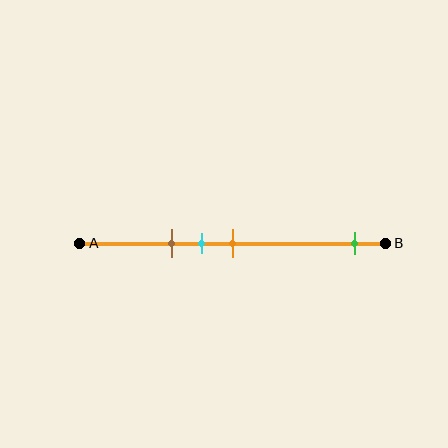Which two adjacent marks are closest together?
The cyan and orange marks are the closest adjacent pair.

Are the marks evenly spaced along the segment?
No, the marks are not evenly spaced.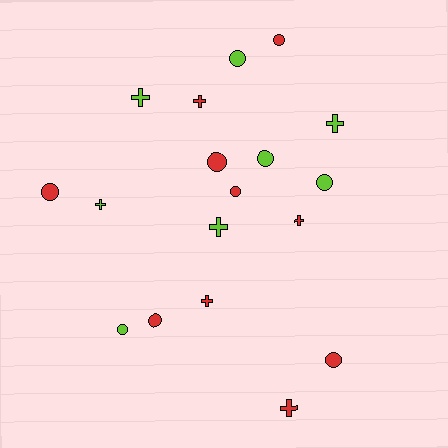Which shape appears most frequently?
Circle, with 10 objects.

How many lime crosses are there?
There are 4 lime crosses.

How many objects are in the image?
There are 18 objects.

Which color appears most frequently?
Red, with 10 objects.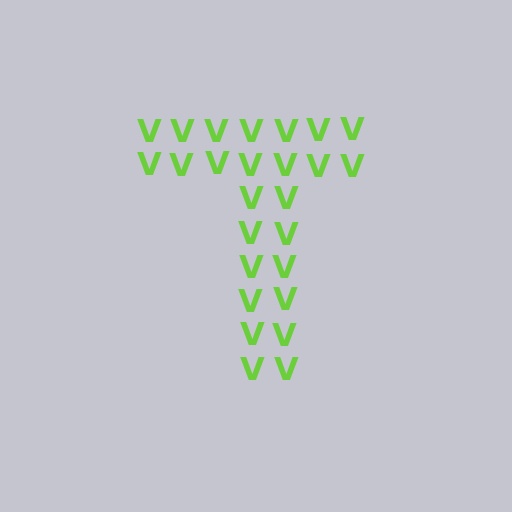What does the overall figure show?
The overall figure shows the letter T.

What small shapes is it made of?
It is made of small letter V's.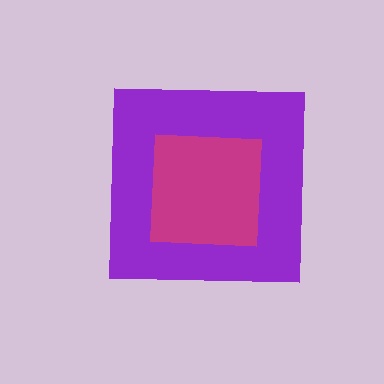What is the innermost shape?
The magenta square.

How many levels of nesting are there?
2.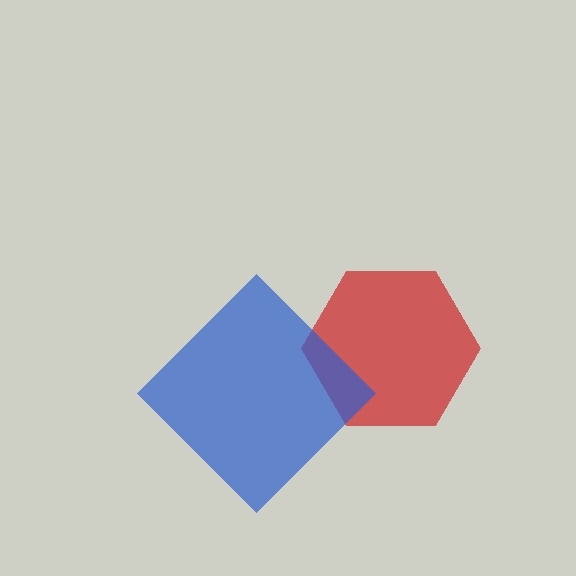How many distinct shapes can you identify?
There are 2 distinct shapes: a red hexagon, a blue diamond.